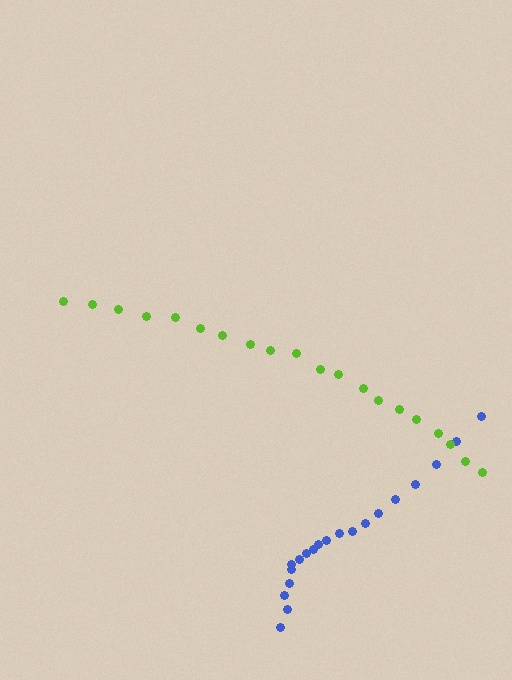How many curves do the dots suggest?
There are 2 distinct paths.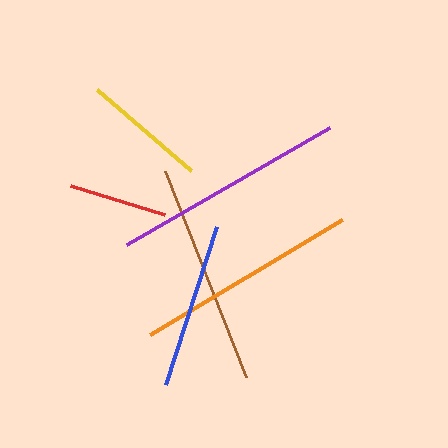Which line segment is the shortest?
The red line is the shortest at approximately 99 pixels.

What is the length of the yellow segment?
The yellow segment is approximately 124 pixels long.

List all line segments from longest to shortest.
From longest to shortest: purple, orange, brown, blue, yellow, red.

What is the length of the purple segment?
The purple segment is approximately 235 pixels long.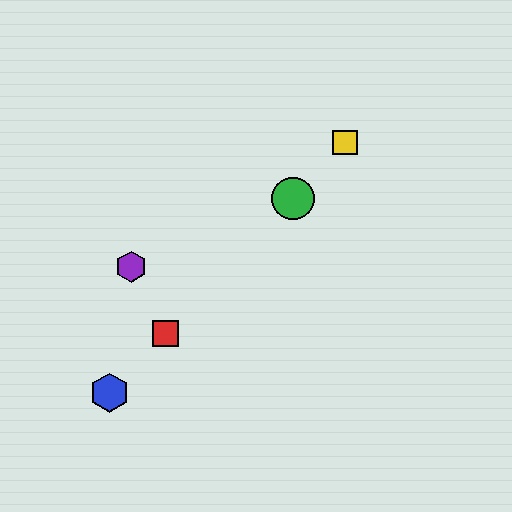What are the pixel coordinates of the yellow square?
The yellow square is at (345, 143).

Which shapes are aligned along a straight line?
The red square, the blue hexagon, the green circle, the yellow square are aligned along a straight line.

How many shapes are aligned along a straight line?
4 shapes (the red square, the blue hexagon, the green circle, the yellow square) are aligned along a straight line.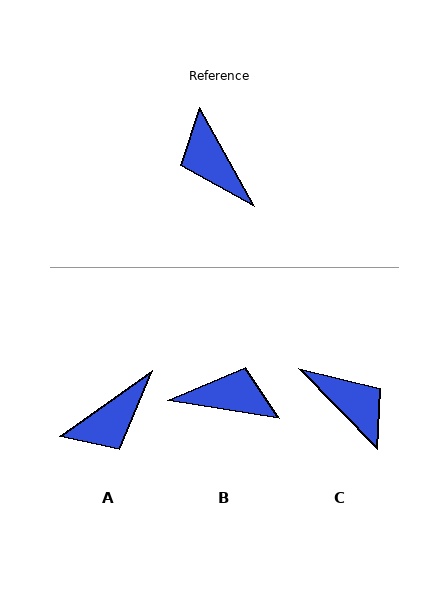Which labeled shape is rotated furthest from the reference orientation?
C, about 165 degrees away.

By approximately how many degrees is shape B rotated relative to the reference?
Approximately 128 degrees clockwise.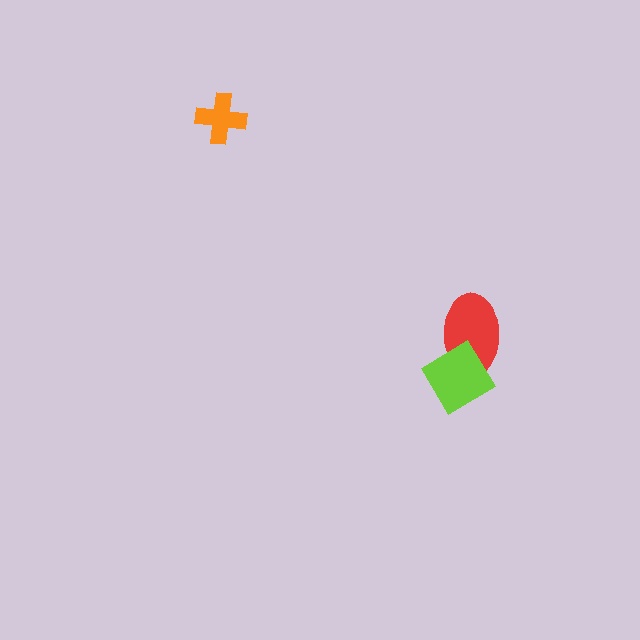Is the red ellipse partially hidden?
Yes, it is partially covered by another shape.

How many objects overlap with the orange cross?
0 objects overlap with the orange cross.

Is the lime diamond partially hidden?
No, no other shape covers it.